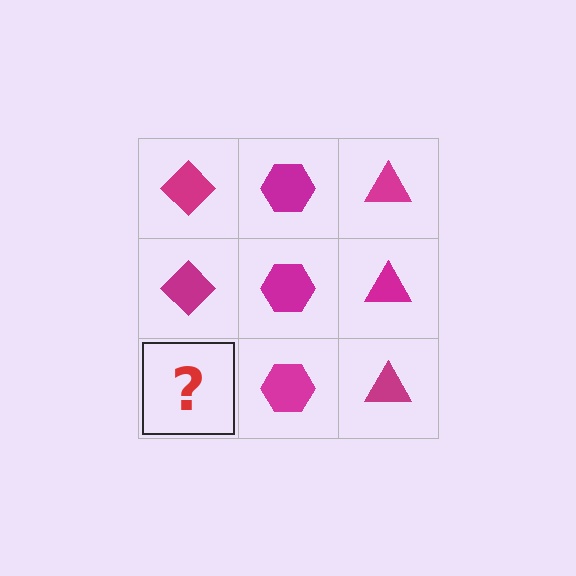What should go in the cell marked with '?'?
The missing cell should contain a magenta diamond.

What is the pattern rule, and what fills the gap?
The rule is that each column has a consistent shape. The gap should be filled with a magenta diamond.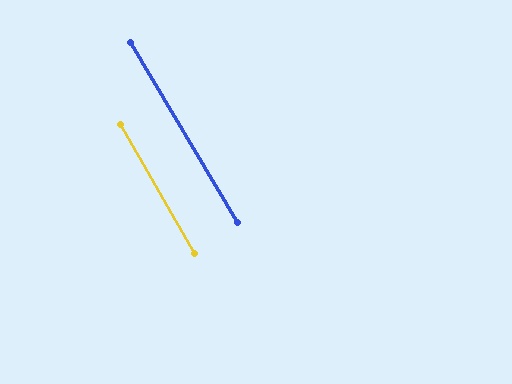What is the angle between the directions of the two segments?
Approximately 1 degree.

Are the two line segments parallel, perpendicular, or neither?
Parallel — their directions differ by only 0.9°.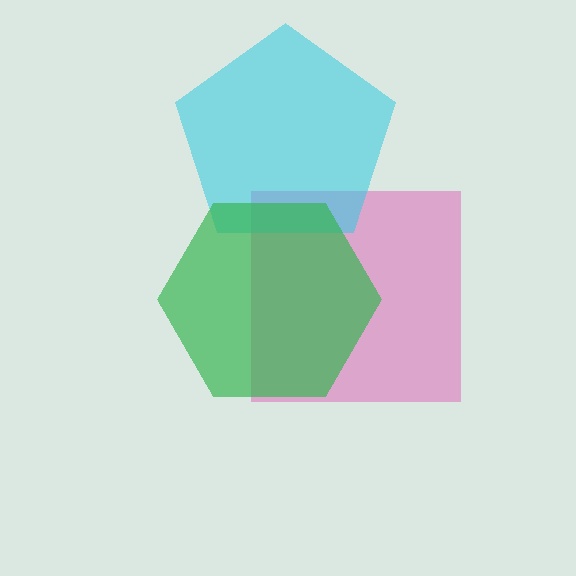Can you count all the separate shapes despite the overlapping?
Yes, there are 3 separate shapes.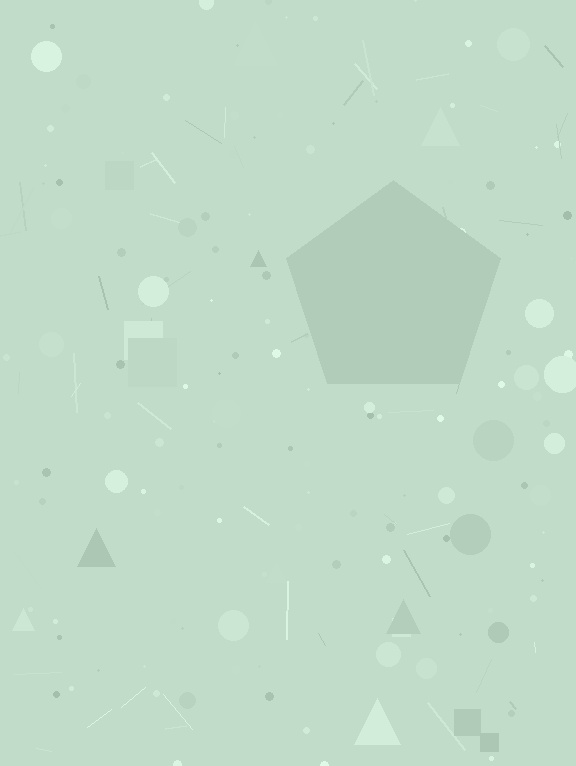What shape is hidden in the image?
A pentagon is hidden in the image.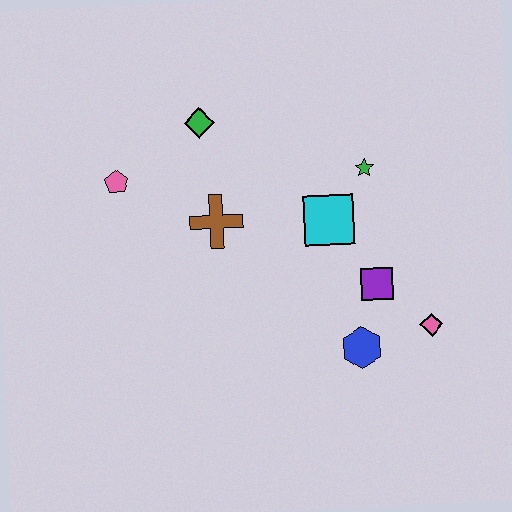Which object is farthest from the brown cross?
The pink diamond is farthest from the brown cross.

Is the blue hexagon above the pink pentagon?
No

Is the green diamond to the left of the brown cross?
Yes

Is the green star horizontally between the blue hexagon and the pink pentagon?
No